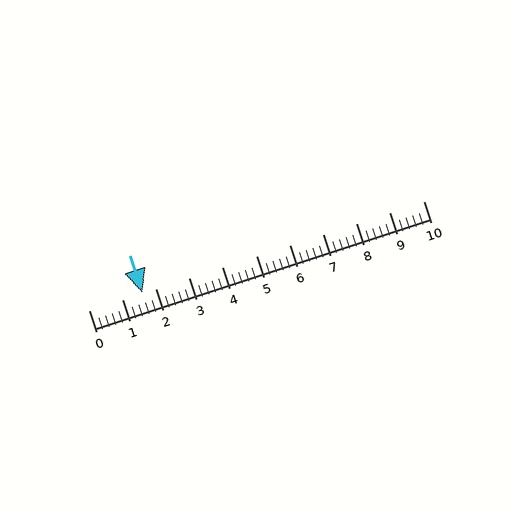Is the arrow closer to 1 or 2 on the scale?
The arrow is closer to 2.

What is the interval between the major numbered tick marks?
The major tick marks are spaced 1 units apart.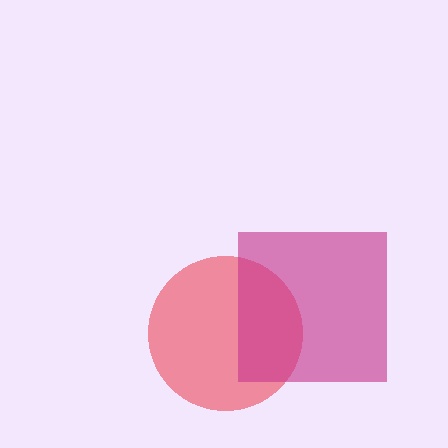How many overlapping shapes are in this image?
There are 2 overlapping shapes in the image.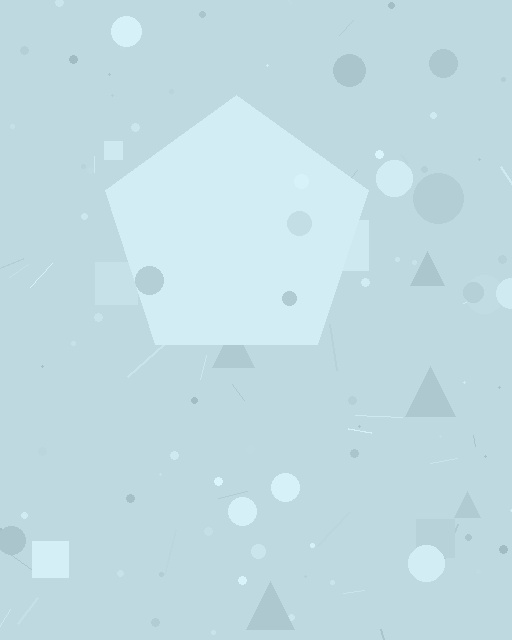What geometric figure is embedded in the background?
A pentagon is embedded in the background.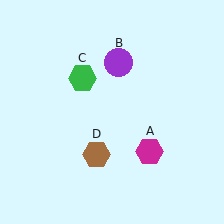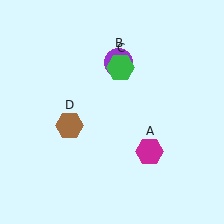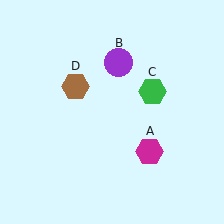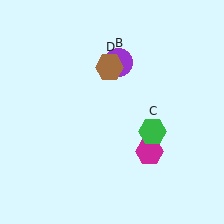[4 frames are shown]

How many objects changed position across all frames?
2 objects changed position: green hexagon (object C), brown hexagon (object D).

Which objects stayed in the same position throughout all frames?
Magenta hexagon (object A) and purple circle (object B) remained stationary.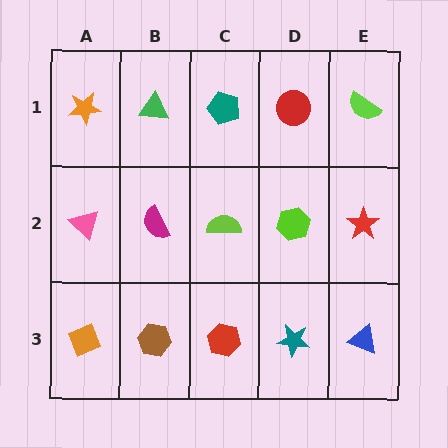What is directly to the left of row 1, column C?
A green triangle.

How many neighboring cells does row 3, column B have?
3.